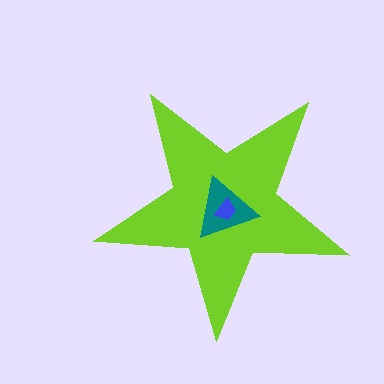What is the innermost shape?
The blue trapezoid.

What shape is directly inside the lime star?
The teal triangle.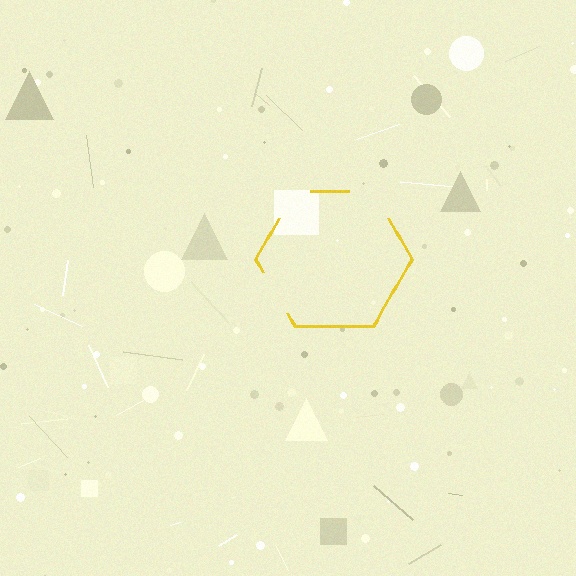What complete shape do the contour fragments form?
The contour fragments form a hexagon.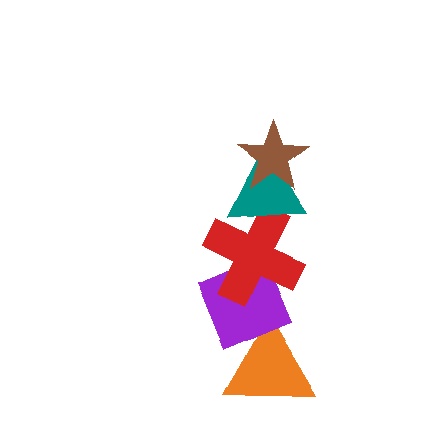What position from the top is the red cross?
The red cross is 3rd from the top.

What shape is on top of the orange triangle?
The purple diamond is on top of the orange triangle.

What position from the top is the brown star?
The brown star is 1st from the top.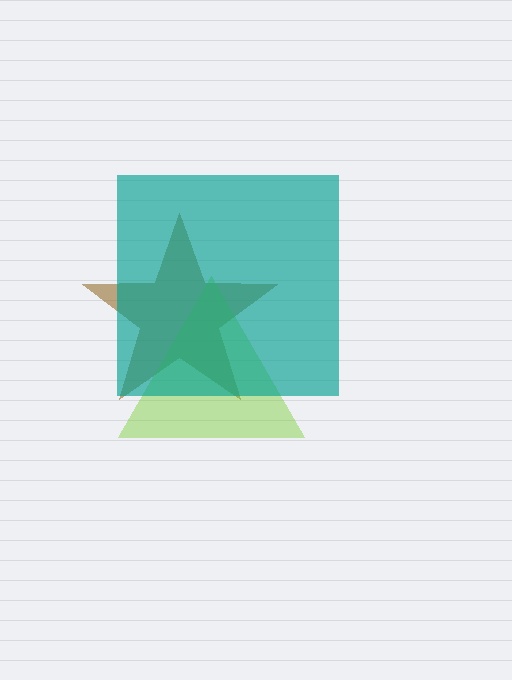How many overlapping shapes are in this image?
There are 3 overlapping shapes in the image.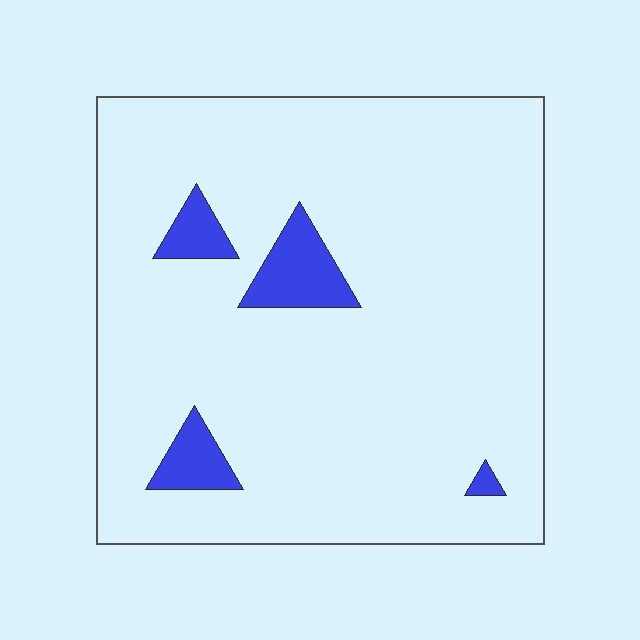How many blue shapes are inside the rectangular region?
4.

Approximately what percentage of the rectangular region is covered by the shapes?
Approximately 10%.